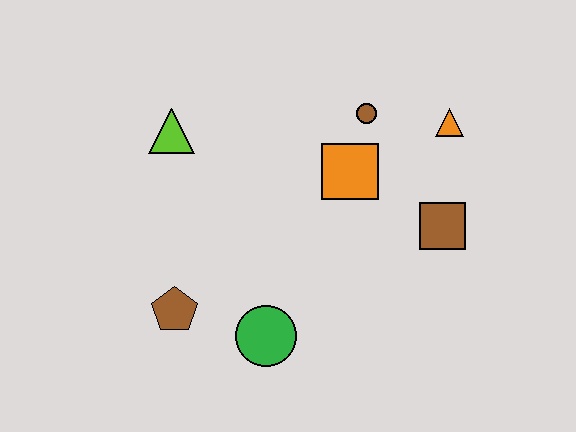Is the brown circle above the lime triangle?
Yes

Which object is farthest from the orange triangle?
The brown pentagon is farthest from the orange triangle.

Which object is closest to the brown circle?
The orange square is closest to the brown circle.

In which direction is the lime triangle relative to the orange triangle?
The lime triangle is to the left of the orange triangle.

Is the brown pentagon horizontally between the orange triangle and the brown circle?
No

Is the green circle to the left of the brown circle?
Yes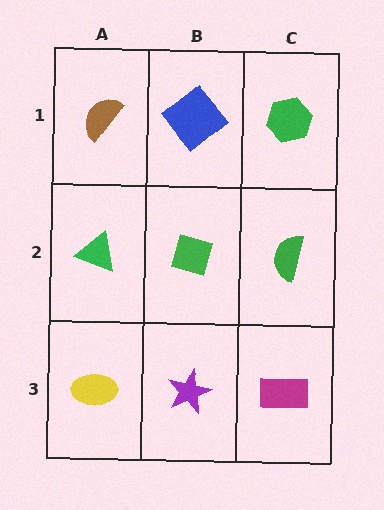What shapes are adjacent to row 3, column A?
A green triangle (row 2, column A), a purple star (row 3, column B).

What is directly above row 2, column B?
A blue diamond.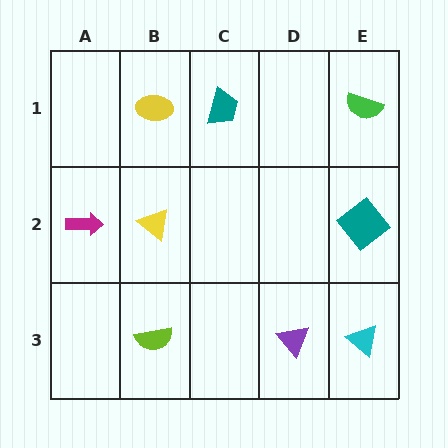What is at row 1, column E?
A green semicircle.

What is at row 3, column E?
A cyan triangle.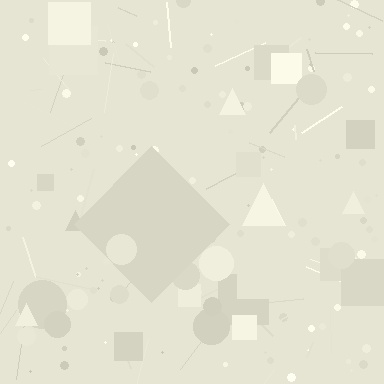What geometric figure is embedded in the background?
A diamond is embedded in the background.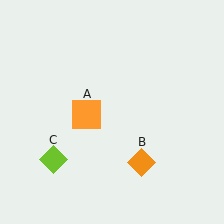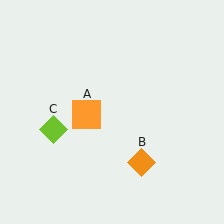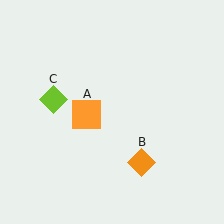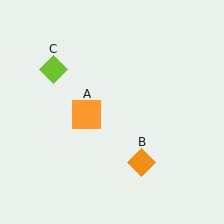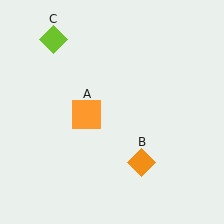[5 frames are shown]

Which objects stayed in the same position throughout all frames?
Orange square (object A) and orange diamond (object B) remained stationary.